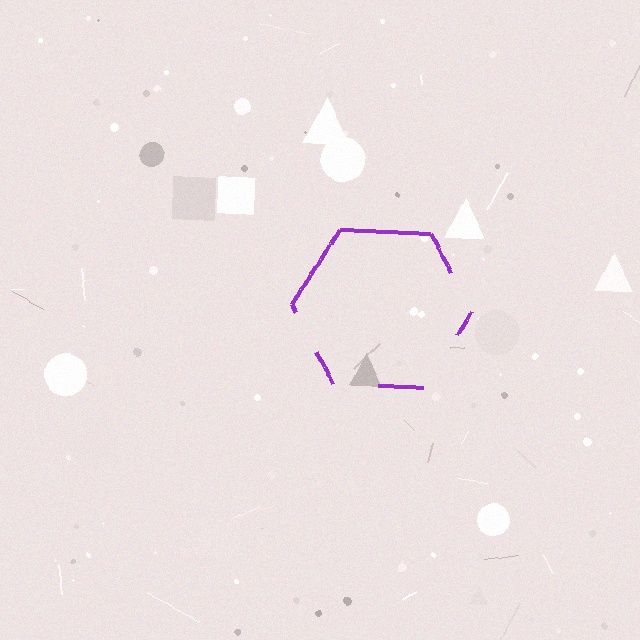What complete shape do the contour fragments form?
The contour fragments form a hexagon.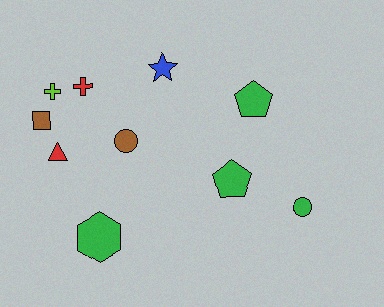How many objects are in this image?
There are 10 objects.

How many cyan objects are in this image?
There are no cyan objects.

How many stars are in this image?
There is 1 star.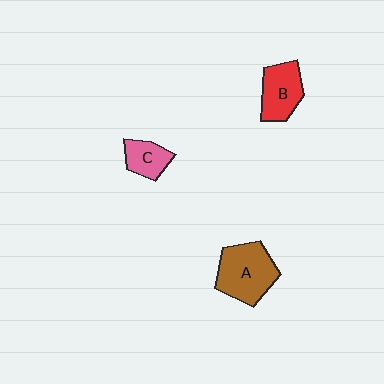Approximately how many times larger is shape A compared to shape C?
Approximately 2.0 times.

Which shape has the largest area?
Shape A (brown).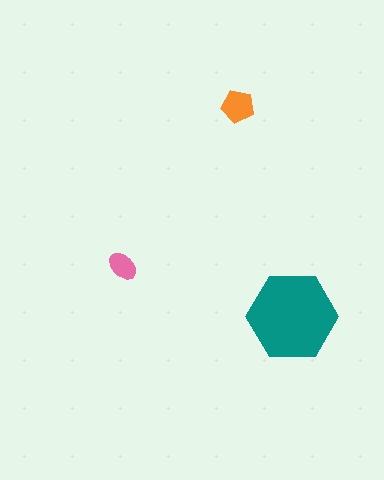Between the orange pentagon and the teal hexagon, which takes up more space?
The teal hexagon.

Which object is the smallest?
The pink ellipse.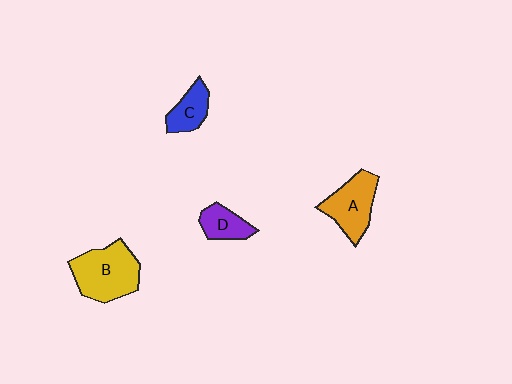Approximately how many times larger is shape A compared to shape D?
Approximately 1.7 times.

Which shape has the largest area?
Shape B (yellow).